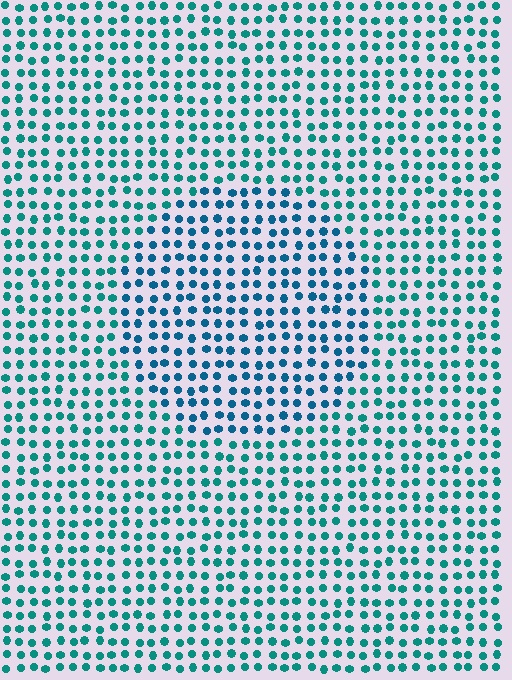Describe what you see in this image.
The image is filled with small teal elements in a uniform arrangement. A circle-shaped region is visible where the elements are tinted to a slightly different hue, forming a subtle color boundary.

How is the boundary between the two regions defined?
The boundary is defined purely by a slight shift in hue (about 26 degrees). Spacing, size, and orientation are identical on both sides.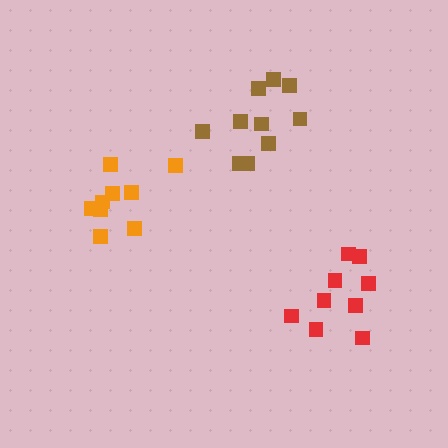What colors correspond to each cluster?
The clusters are colored: brown, orange, red.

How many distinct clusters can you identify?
There are 3 distinct clusters.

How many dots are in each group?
Group 1: 10 dots, Group 2: 9 dots, Group 3: 9 dots (28 total).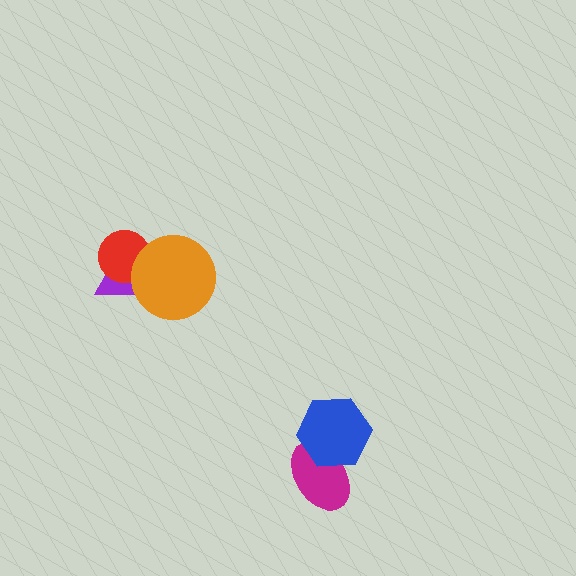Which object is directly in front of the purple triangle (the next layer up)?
The red circle is directly in front of the purple triangle.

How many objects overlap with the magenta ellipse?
1 object overlaps with the magenta ellipse.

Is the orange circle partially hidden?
No, no other shape covers it.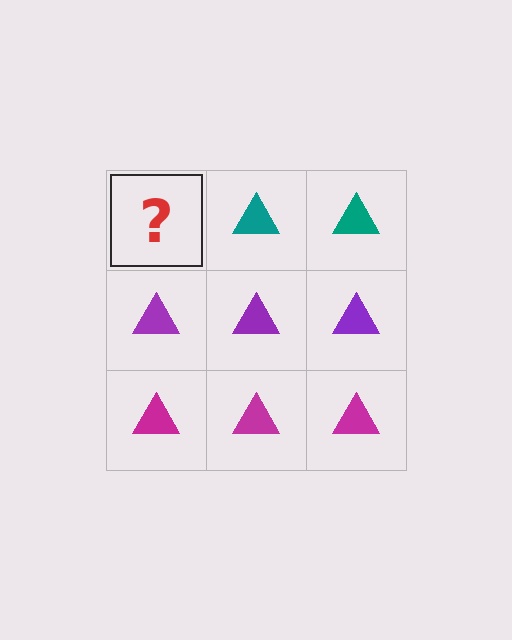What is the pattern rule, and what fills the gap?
The rule is that each row has a consistent color. The gap should be filled with a teal triangle.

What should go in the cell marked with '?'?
The missing cell should contain a teal triangle.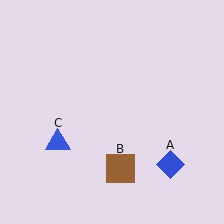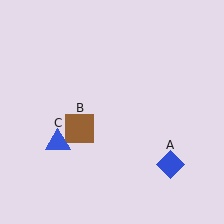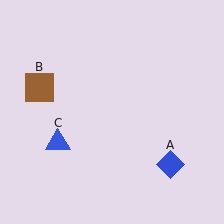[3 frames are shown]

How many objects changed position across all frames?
1 object changed position: brown square (object B).